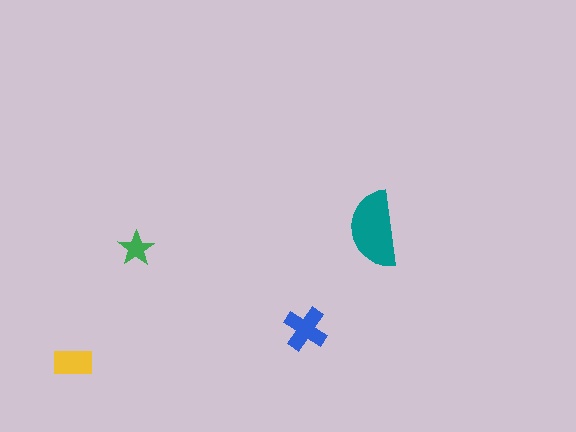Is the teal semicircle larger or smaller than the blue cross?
Larger.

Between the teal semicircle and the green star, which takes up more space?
The teal semicircle.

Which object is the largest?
The teal semicircle.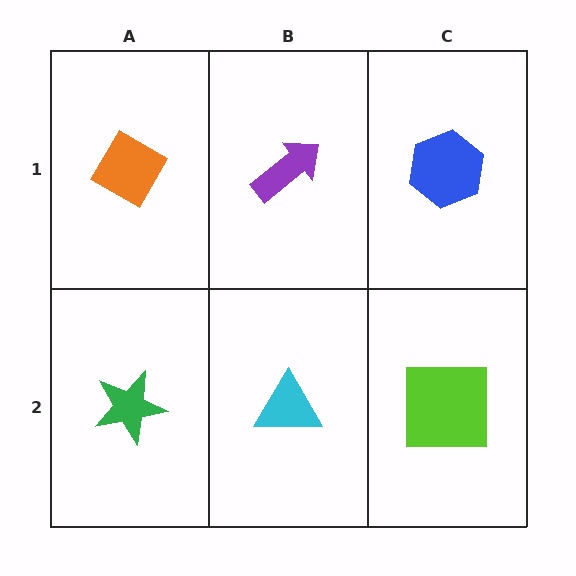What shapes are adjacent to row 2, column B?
A purple arrow (row 1, column B), a green star (row 2, column A), a lime square (row 2, column C).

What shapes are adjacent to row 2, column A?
An orange diamond (row 1, column A), a cyan triangle (row 2, column B).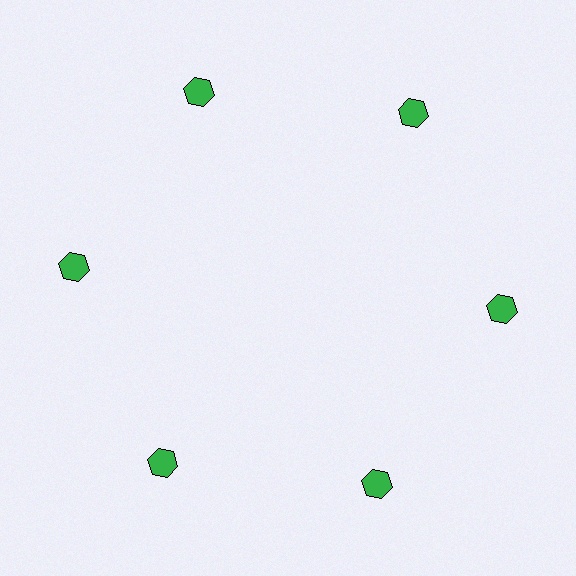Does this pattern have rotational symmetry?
Yes, this pattern has 6-fold rotational symmetry. It looks the same after rotating 60 degrees around the center.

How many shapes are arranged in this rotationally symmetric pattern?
There are 6 shapes, arranged in 6 groups of 1.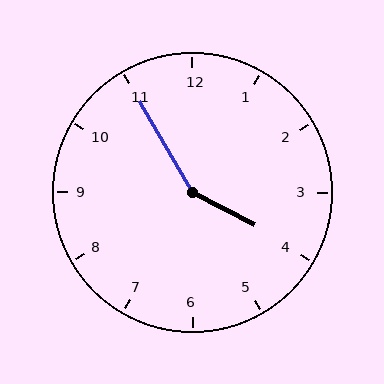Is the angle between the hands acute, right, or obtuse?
It is obtuse.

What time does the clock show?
3:55.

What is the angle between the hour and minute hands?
Approximately 148 degrees.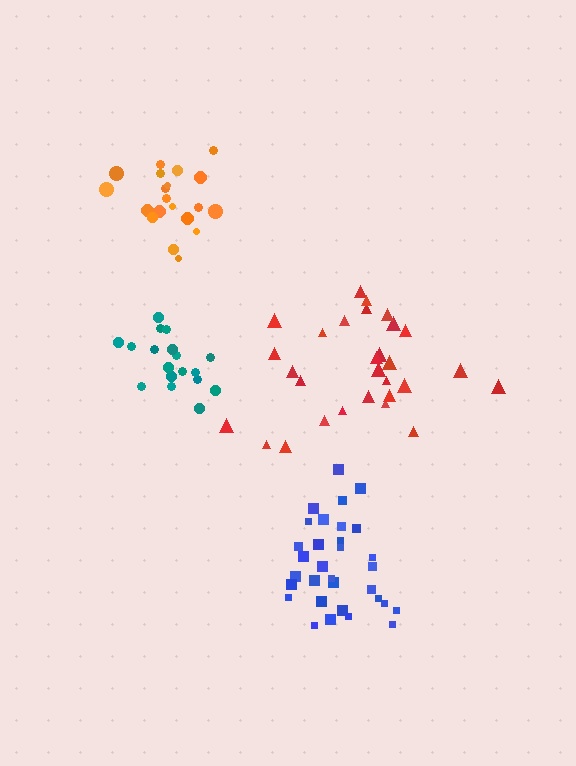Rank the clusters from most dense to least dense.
teal, orange, blue, red.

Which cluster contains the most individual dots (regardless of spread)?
Blue (32).